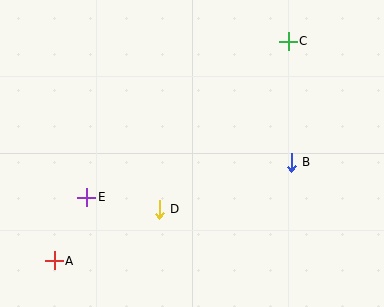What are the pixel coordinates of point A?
Point A is at (54, 261).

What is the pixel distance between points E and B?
The distance between E and B is 208 pixels.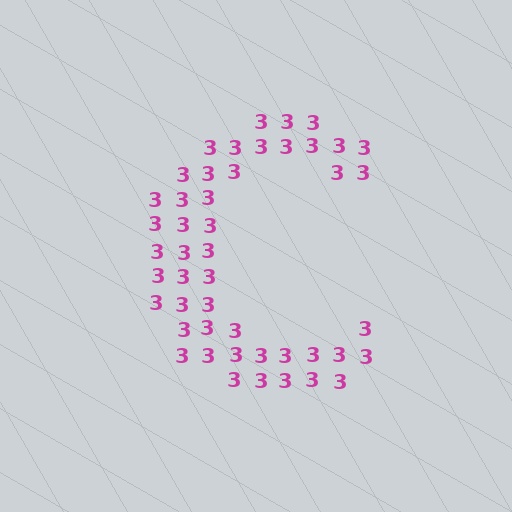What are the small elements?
The small elements are digit 3's.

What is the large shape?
The large shape is the letter C.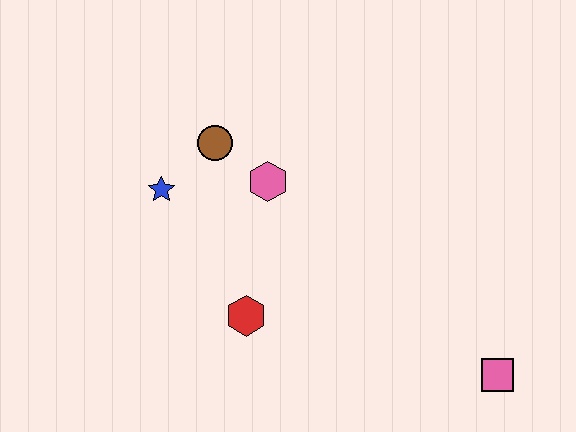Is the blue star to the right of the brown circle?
No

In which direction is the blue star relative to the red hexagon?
The blue star is above the red hexagon.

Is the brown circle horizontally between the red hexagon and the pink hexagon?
No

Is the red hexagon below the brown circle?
Yes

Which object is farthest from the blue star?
The pink square is farthest from the blue star.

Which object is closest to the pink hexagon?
The brown circle is closest to the pink hexagon.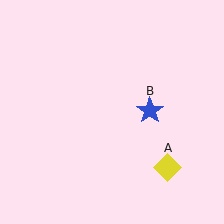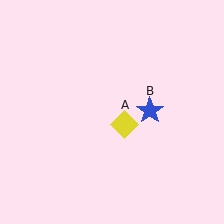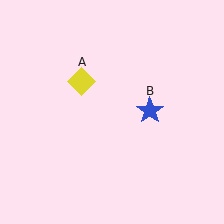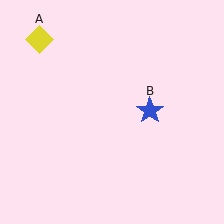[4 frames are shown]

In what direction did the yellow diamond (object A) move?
The yellow diamond (object A) moved up and to the left.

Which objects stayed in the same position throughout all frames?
Blue star (object B) remained stationary.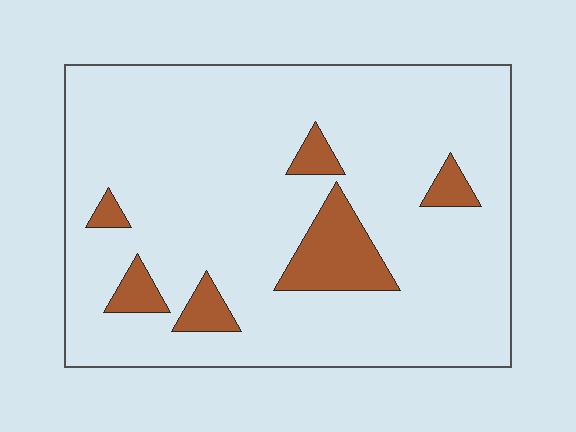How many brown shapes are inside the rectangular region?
6.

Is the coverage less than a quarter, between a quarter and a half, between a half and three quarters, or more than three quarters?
Less than a quarter.